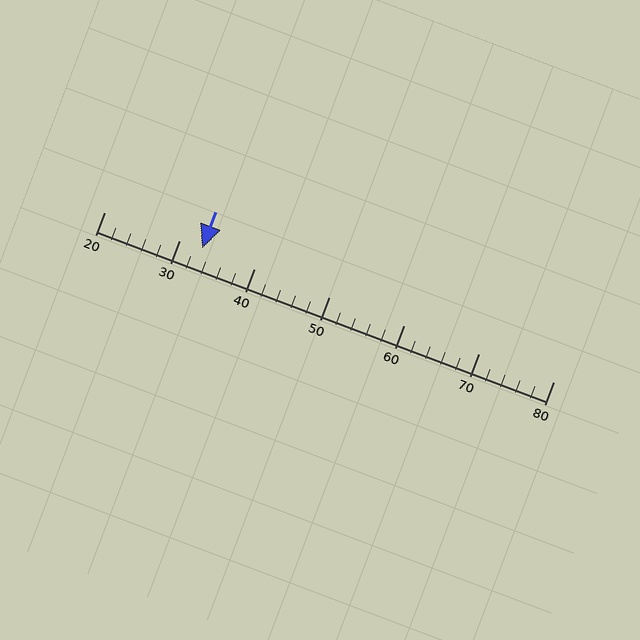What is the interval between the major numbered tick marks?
The major tick marks are spaced 10 units apart.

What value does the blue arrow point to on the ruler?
The blue arrow points to approximately 33.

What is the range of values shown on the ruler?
The ruler shows values from 20 to 80.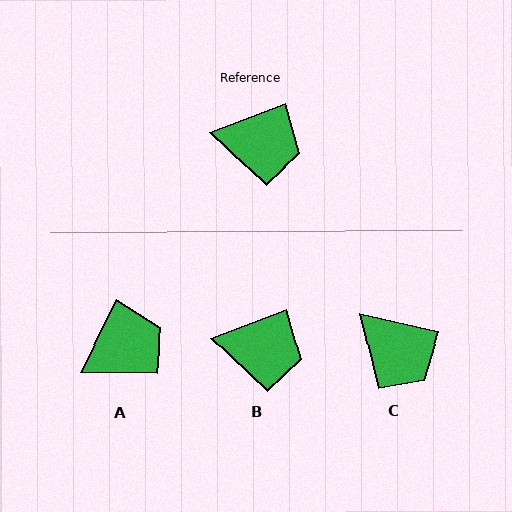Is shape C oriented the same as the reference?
No, it is off by about 33 degrees.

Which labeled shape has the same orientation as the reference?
B.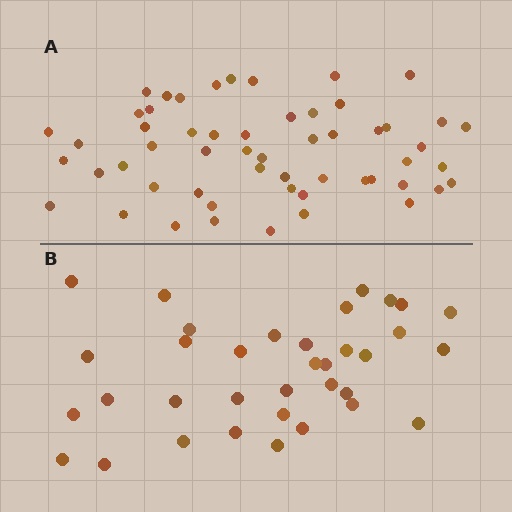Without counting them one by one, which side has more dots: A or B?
Region A (the top region) has more dots.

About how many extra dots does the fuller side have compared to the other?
Region A has approximately 20 more dots than region B.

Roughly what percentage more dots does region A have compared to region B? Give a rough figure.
About 55% more.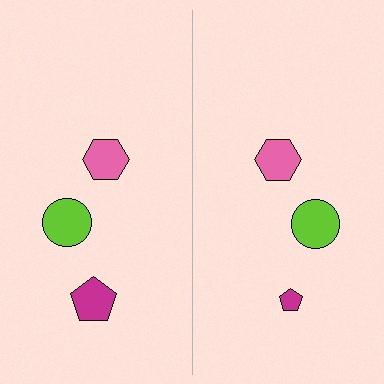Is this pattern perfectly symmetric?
No, the pattern is not perfectly symmetric. The magenta pentagon on the right side has a different size than its mirror counterpart.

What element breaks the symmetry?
The magenta pentagon on the right side has a different size than its mirror counterpart.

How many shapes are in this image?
There are 6 shapes in this image.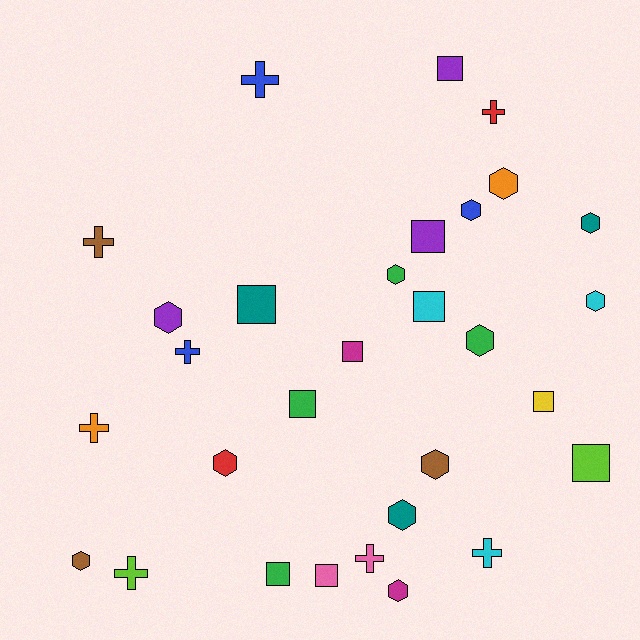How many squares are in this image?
There are 10 squares.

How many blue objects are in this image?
There are 3 blue objects.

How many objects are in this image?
There are 30 objects.